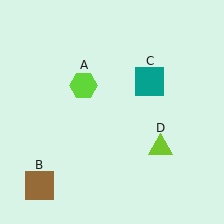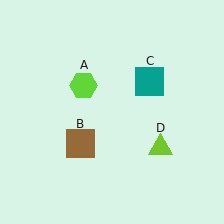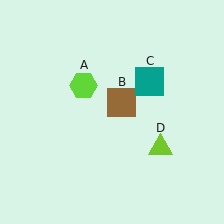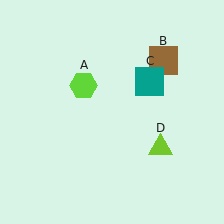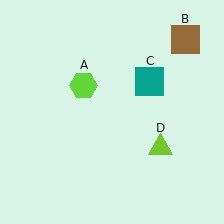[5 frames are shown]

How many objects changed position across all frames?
1 object changed position: brown square (object B).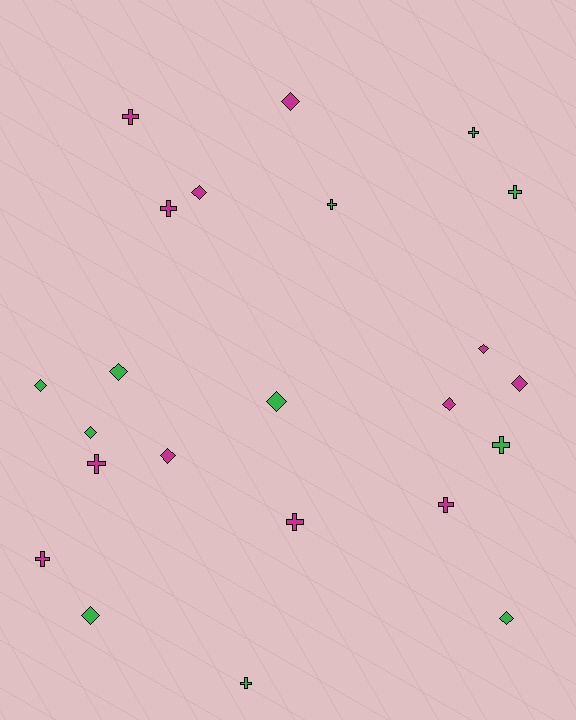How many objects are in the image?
There are 23 objects.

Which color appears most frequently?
Magenta, with 12 objects.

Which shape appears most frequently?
Diamond, with 12 objects.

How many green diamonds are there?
There are 6 green diamonds.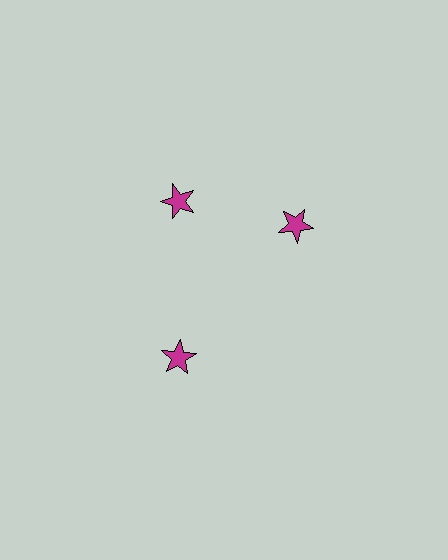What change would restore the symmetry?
The symmetry would be restored by rotating it back into even spacing with its neighbors so that all 3 stars sit at equal angles and equal distance from the center.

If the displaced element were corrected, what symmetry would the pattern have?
It would have 3-fold rotational symmetry — the pattern would map onto itself every 120 degrees.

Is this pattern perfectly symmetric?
No. The 3 magenta stars are arranged in a ring, but one element near the 3 o'clock position is rotated out of alignment along the ring, breaking the 3-fold rotational symmetry.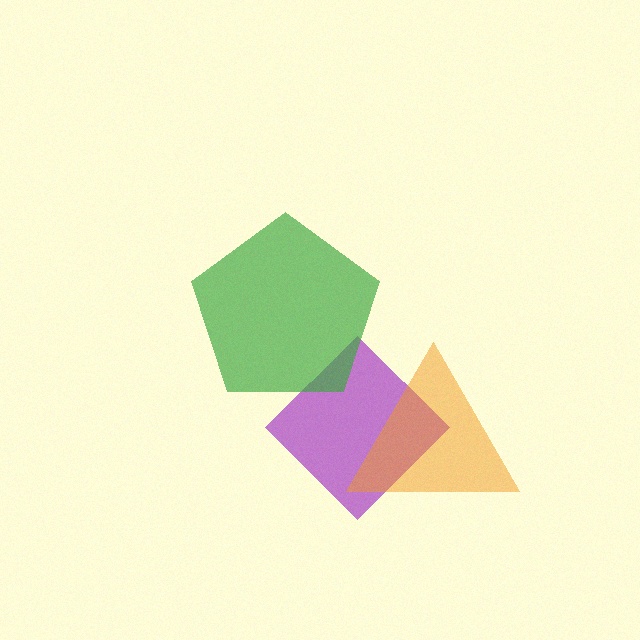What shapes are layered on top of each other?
The layered shapes are: a purple diamond, a green pentagon, an orange triangle.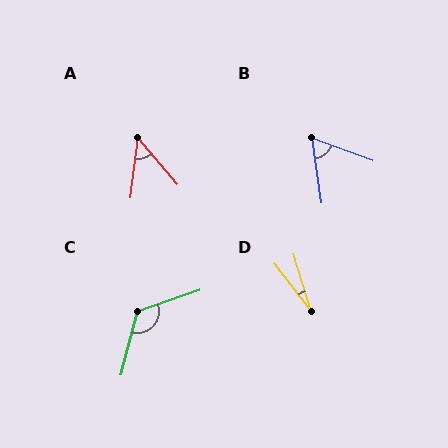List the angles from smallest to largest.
D (21°), A (47°), B (62°), C (124°).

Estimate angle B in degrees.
Approximately 62 degrees.